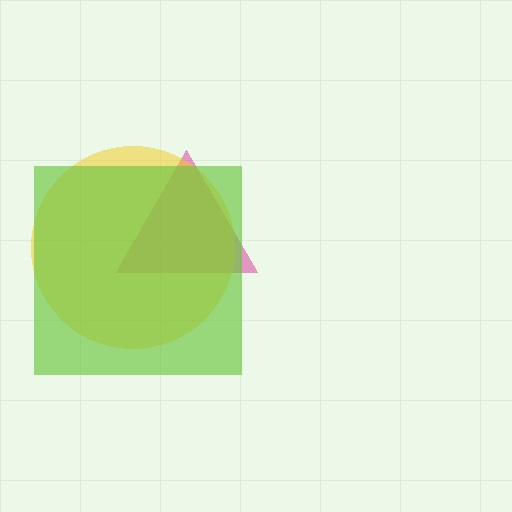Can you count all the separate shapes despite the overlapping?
Yes, there are 3 separate shapes.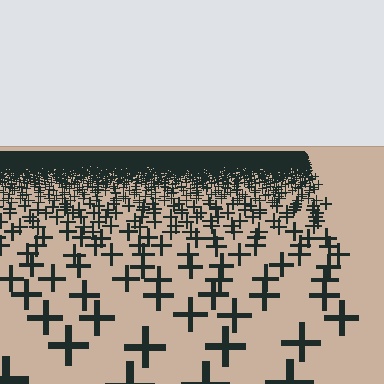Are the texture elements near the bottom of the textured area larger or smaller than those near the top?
Larger. Near the bottom, elements are closer to the viewer and appear at a bigger on-screen size.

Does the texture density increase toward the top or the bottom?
Density increases toward the top.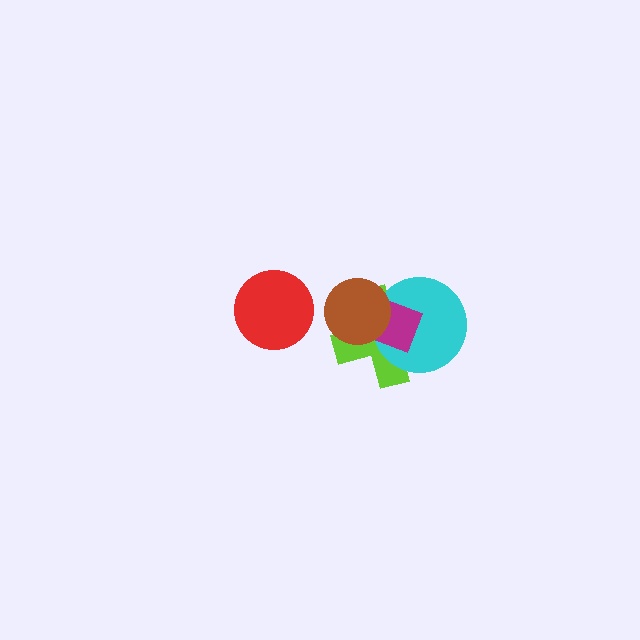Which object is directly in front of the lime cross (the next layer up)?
The cyan circle is directly in front of the lime cross.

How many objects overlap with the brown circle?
3 objects overlap with the brown circle.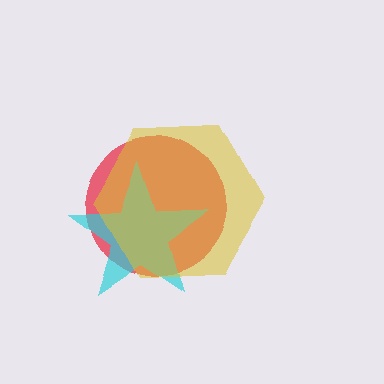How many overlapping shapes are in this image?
There are 3 overlapping shapes in the image.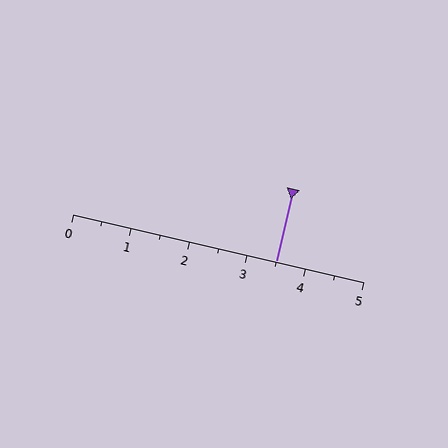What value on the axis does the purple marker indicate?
The marker indicates approximately 3.5.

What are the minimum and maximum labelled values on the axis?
The axis runs from 0 to 5.